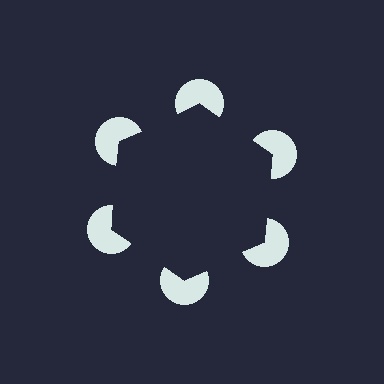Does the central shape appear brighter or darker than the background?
It typically appears slightly darker than the background, even though no actual brightness change is drawn.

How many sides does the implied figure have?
6 sides.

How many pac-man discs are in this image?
There are 6 — one at each vertex of the illusory hexagon.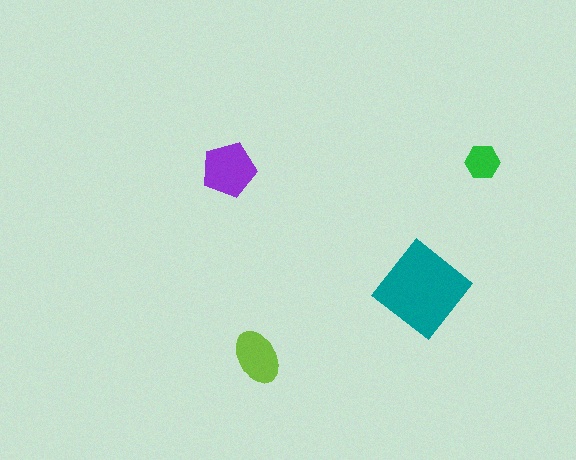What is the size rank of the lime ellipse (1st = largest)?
3rd.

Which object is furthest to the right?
The green hexagon is rightmost.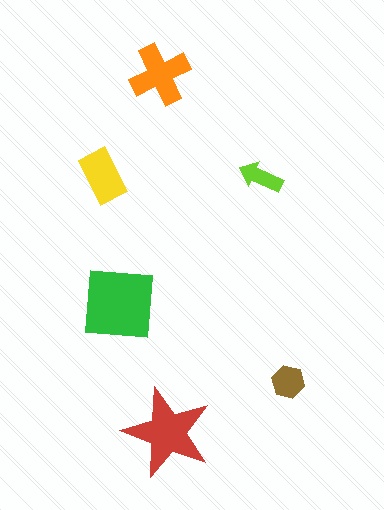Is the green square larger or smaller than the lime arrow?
Larger.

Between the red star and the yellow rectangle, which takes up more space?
The red star.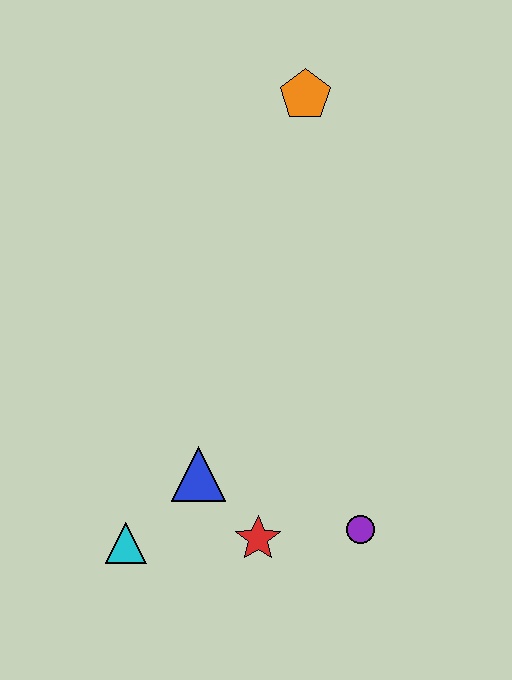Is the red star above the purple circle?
No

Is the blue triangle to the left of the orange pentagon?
Yes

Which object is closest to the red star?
The blue triangle is closest to the red star.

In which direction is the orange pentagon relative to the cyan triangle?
The orange pentagon is above the cyan triangle.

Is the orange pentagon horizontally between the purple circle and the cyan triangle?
Yes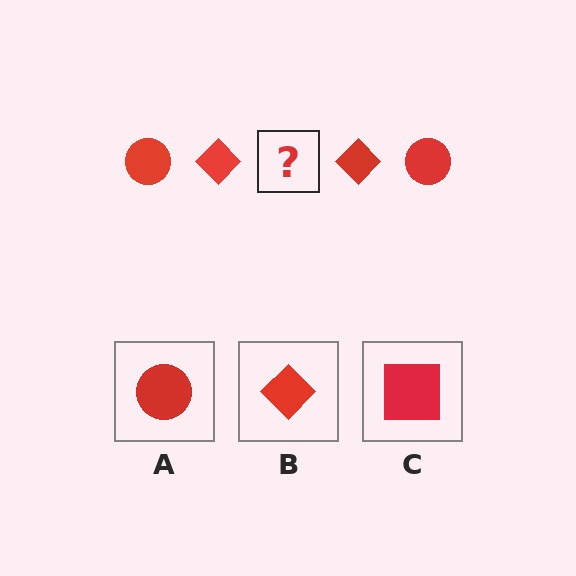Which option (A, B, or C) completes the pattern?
A.